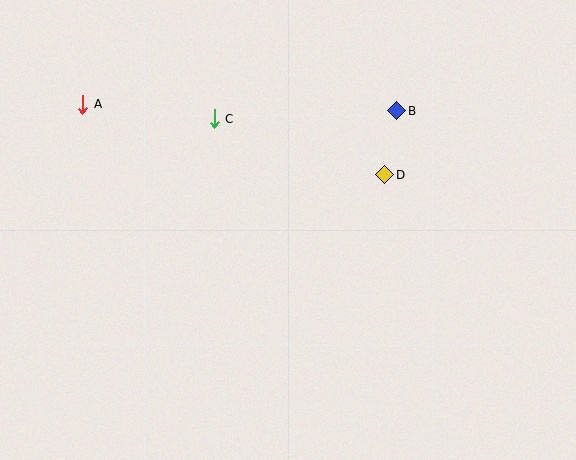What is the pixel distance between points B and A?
The distance between B and A is 314 pixels.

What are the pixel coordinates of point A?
Point A is at (83, 104).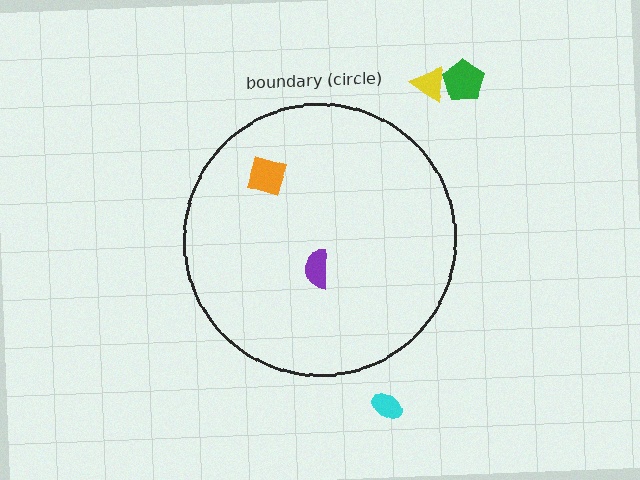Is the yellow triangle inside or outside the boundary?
Outside.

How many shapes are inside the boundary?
2 inside, 3 outside.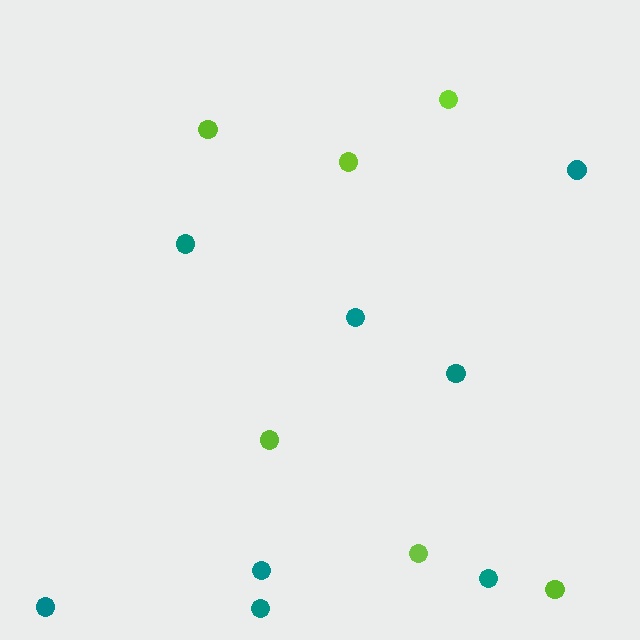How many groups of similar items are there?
There are 2 groups: one group of teal circles (8) and one group of lime circles (6).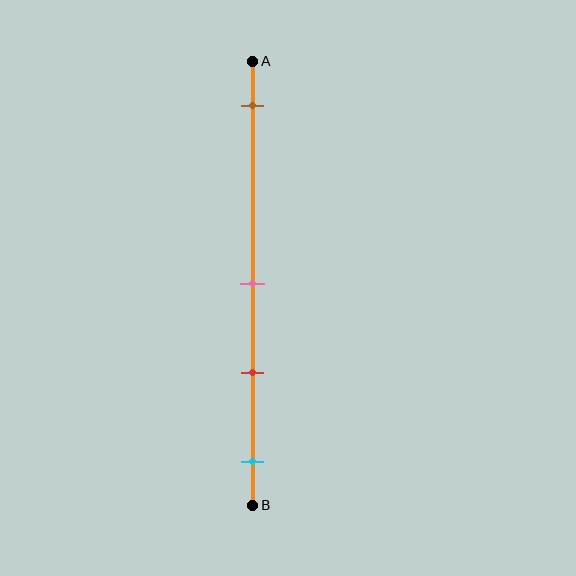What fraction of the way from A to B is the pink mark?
The pink mark is approximately 50% (0.5) of the way from A to B.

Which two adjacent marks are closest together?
The pink and red marks are the closest adjacent pair.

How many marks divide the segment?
There are 4 marks dividing the segment.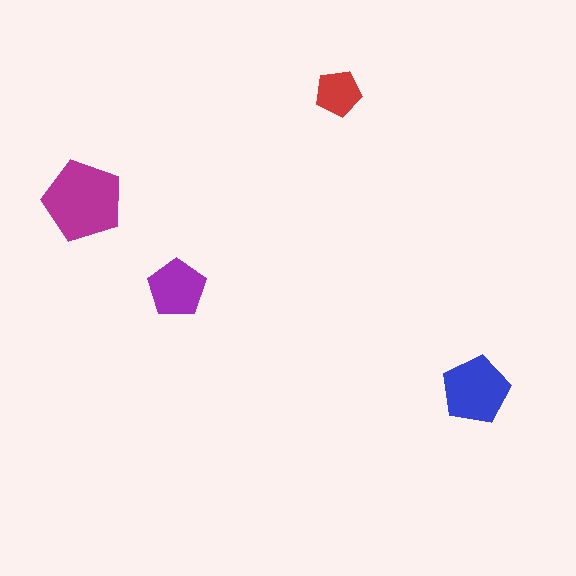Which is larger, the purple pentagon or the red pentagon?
The purple one.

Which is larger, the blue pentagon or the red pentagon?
The blue one.